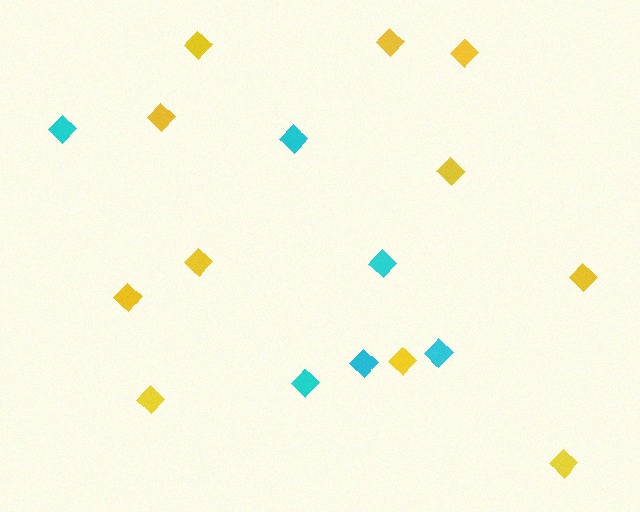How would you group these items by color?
There are 2 groups: one group of yellow diamonds (11) and one group of cyan diamonds (6).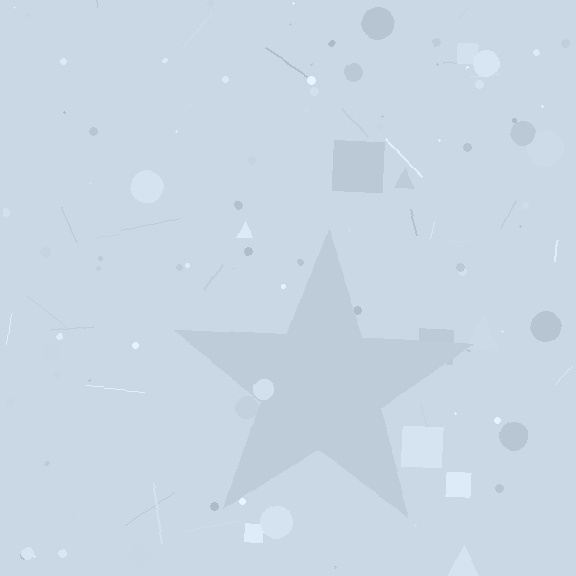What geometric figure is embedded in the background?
A star is embedded in the background.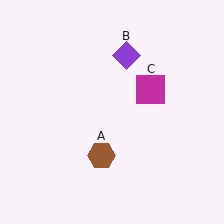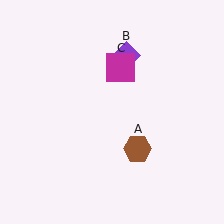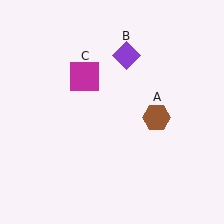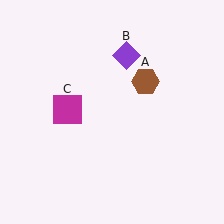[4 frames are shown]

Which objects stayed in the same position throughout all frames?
Purple diamond (object B) remained stationary.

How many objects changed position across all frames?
2 objects changed position: brown hexagon (object A), magenta square (object C).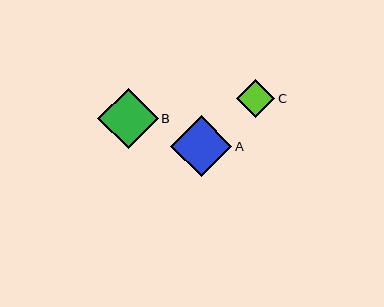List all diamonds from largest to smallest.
From largest to smallest: A, B, C.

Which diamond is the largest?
Diamond A is the largest with a size of approximately 61 pixels.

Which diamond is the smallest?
Diamond C is the smallest with a size of approximately 38 pixels.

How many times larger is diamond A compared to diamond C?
Diamond A is approximately 1.6 times the size of diamond C.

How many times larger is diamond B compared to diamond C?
Diamond B is approximately 1.6 times the size of diamond C.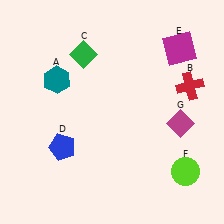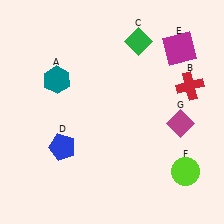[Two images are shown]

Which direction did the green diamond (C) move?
The green diamond (C) moved right.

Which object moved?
The green diamond (C) moved right.